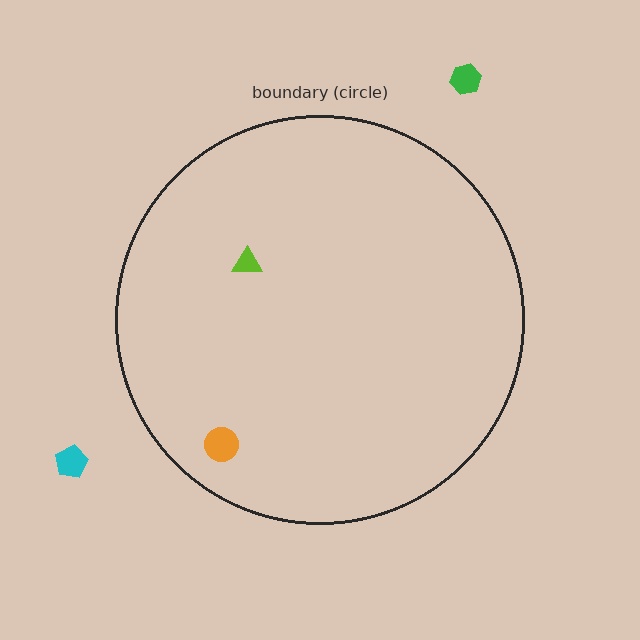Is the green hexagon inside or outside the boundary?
Outside.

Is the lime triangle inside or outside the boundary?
Inside.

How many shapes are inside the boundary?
2 inside, 2 outside.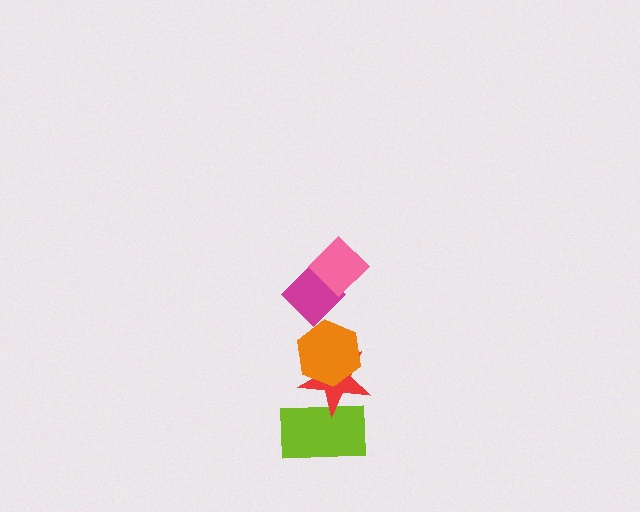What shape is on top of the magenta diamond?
The pink diamond is on top of the magenta diamond.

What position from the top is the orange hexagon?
The orange hexagon is 3rd from the top.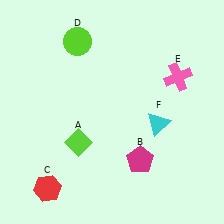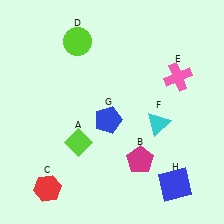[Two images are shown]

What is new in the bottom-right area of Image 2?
A blue square (H) was added in the bottom-right area of Image 2.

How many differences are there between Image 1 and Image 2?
There are 2 differences between the two images.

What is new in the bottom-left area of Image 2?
A blue pentagon (G) was added in the bottom-left area of Image 2.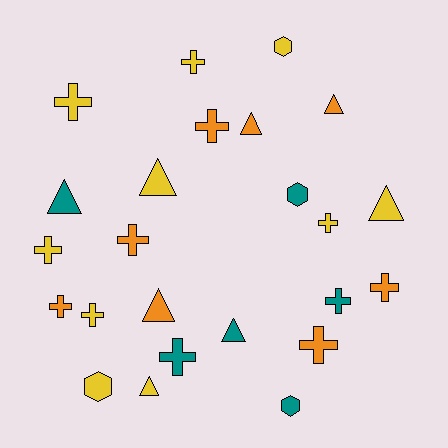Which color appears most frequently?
Yellow, with 10 objects.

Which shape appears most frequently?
Cross, with 12 objects.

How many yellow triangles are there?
There are 3 yellow triangles.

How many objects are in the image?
There are 24 objects.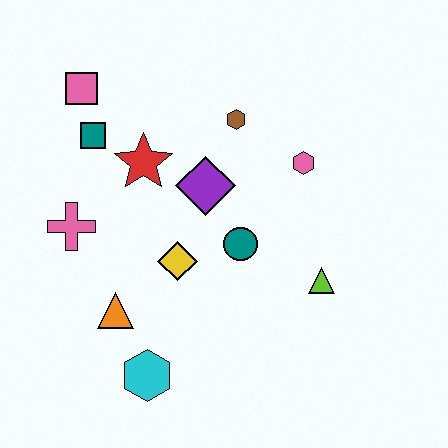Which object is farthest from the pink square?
The lime triangle is farthest from the pink square.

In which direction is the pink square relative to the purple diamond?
The pink square is to the left of the purple diamond.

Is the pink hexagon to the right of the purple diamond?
Yes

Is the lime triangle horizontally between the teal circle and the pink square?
No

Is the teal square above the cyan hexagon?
Yes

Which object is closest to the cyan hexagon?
The orange triangle is closest to the cyan hexagon.